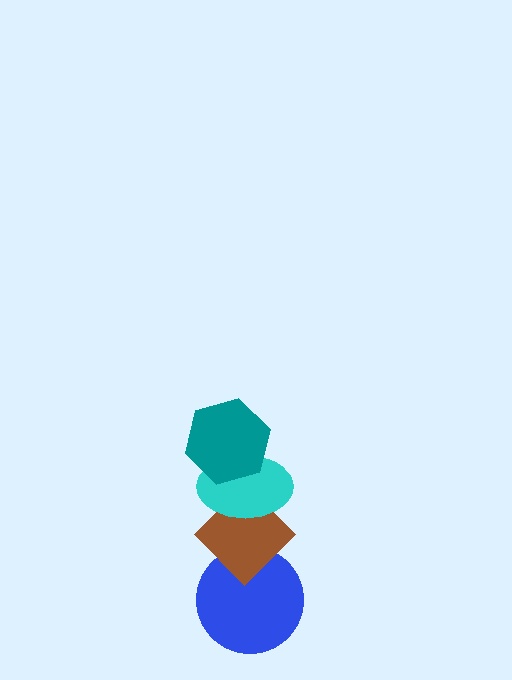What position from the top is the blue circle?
The blue circle is 4th from the top.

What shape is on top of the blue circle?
The brown diamond is on top of the blue circle.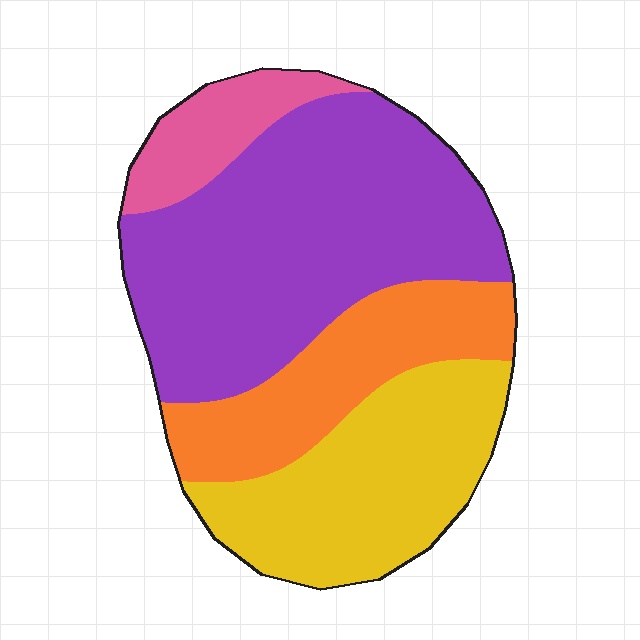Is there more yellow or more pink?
Yellow.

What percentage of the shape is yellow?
Yellow covers about 25% of the shape.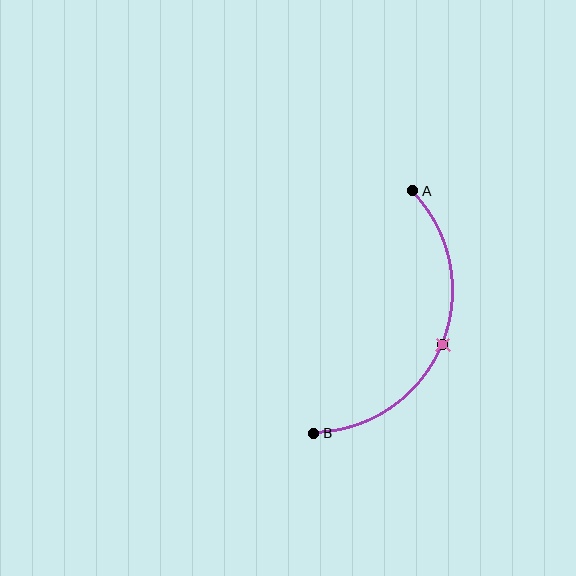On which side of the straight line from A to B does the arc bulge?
The arc bulges to the right of the straight line connecting A and B.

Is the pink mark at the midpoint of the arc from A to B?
Yes. The pink mark lies on the arc at equal arc-length from both A and B — it is the arc midpoint.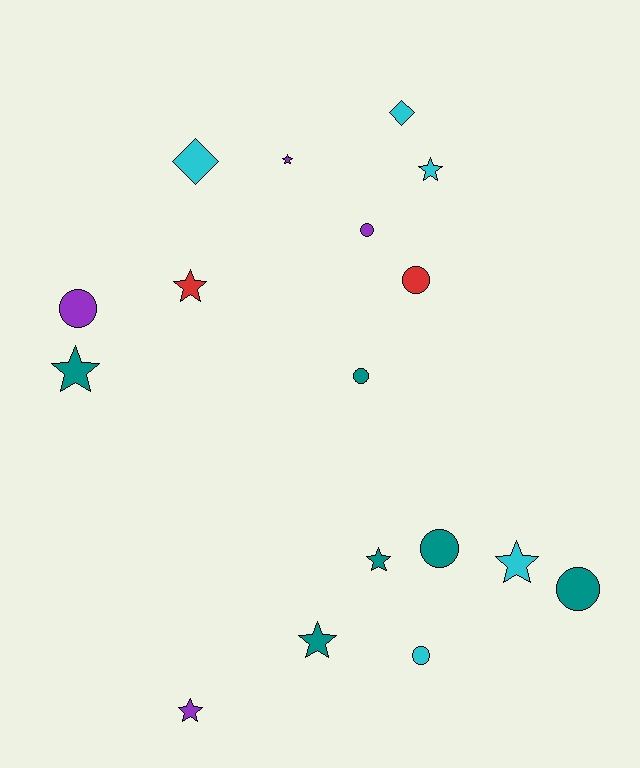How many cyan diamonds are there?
There are 2 cyan diamonds.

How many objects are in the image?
There are 17 objects.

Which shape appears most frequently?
Star, with 8 objects.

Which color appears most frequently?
Teal, with 6 objects.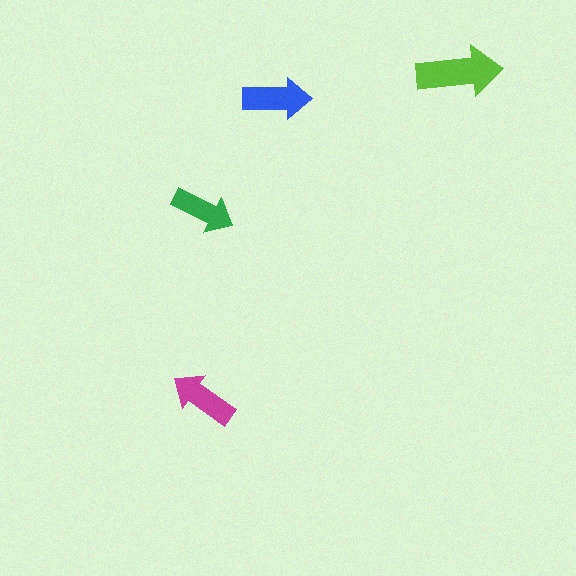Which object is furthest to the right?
The lime arrow is rightmost.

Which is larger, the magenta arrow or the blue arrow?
The blue one.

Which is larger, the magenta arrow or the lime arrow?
The lime one.